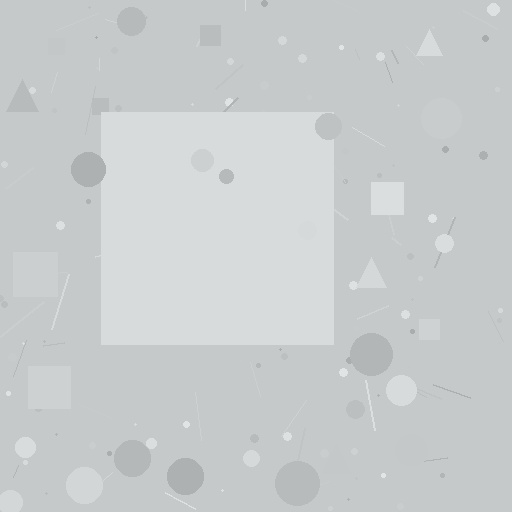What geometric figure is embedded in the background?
A square is embedded in the background.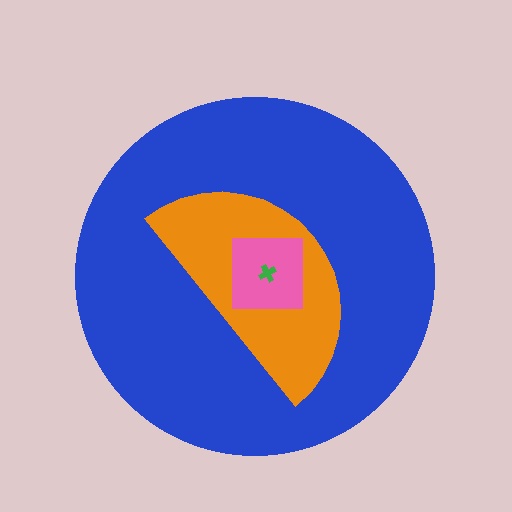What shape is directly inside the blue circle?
The orange semicircle.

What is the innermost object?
The green cross.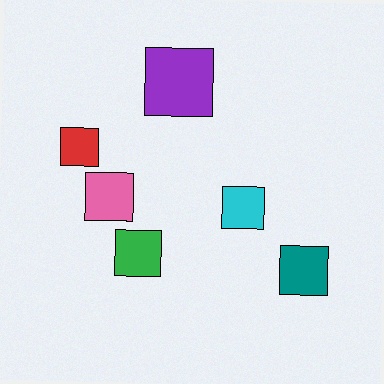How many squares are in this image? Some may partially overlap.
There are 6 squares.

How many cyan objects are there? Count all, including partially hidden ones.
There is 1 cyan object.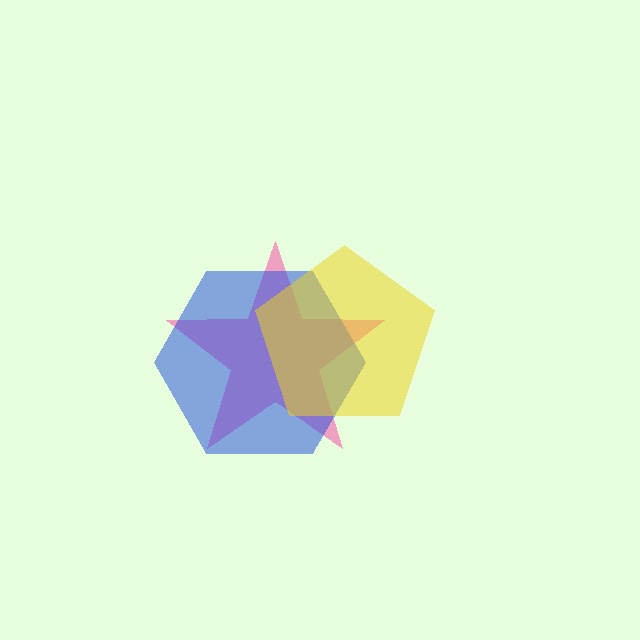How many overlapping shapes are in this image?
There are 3 overlapping shapes in the image.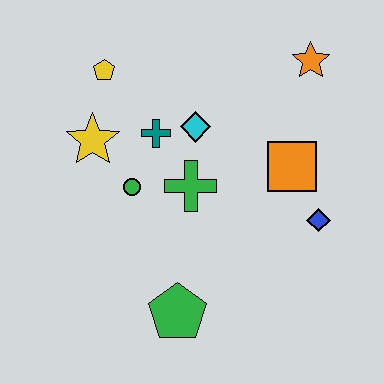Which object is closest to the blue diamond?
The orange square is closest to the blue diamond.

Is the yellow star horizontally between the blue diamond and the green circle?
No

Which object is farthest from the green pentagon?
The orange star is farthest from the green pentagon.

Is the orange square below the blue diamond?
No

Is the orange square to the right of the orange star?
No